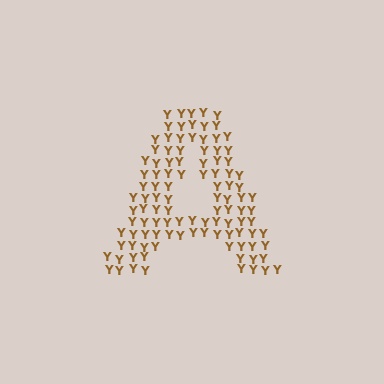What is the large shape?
The large shape is the letter A.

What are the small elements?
The small elements are letter Y's.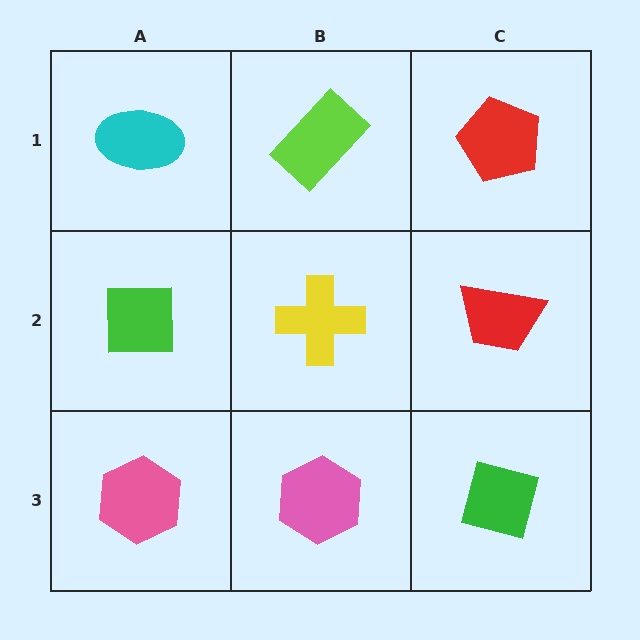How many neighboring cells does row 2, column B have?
4.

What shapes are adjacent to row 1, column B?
A yellow cross (row 2, column B), a cyan ellipse (row 1, column A), a red pentagon (row 1, column C).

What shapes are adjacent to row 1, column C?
A red trapezoid (row 2, column C), a lime rectangle (row 1, column B).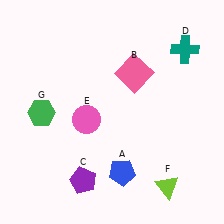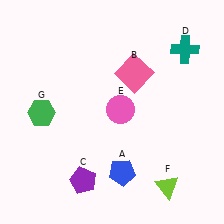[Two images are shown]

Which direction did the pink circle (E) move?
The pink circle (E) moved right.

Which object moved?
The pink circle (E) moved right.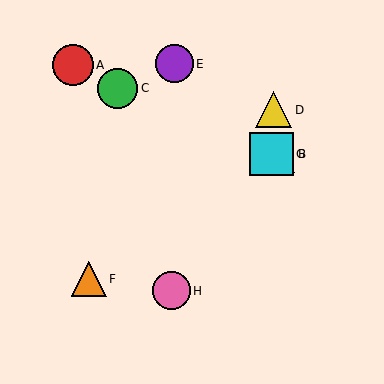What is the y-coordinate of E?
Object E is at y≈64.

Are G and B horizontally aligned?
Yes, both are at y≈154.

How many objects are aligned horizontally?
2 objects (B, G) are aligned horizontally.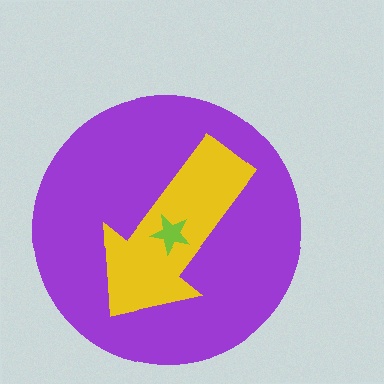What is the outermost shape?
The purple circle.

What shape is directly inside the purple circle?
The yellow arrow.